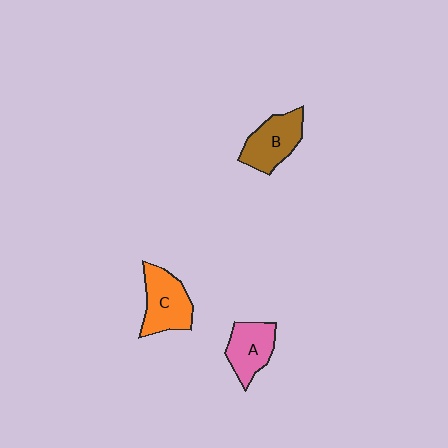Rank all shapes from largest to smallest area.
From largest to smallest: C (orange), B (brown), A (pink).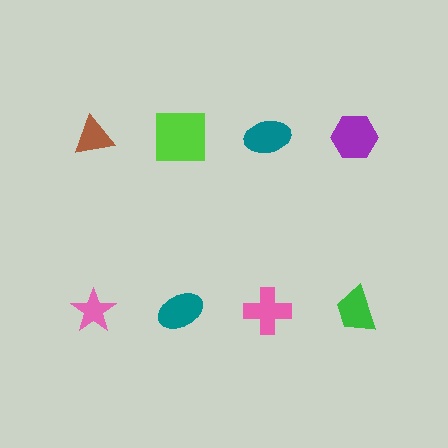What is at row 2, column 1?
A pink star.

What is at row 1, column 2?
A lime square.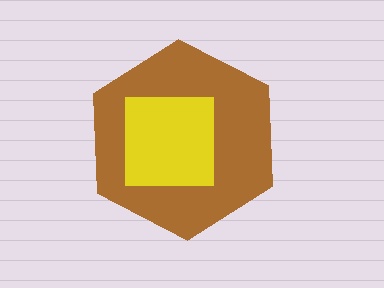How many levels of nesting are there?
2.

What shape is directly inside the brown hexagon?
The yellow square.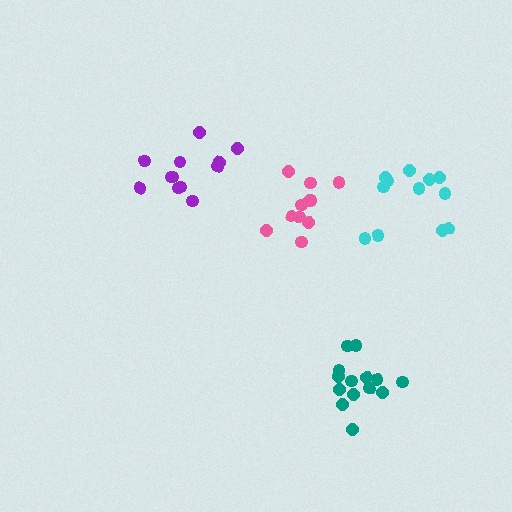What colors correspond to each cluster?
The clusters are colored: pink, purple, teal, cyan.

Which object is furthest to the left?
The purple cluster is leftmost.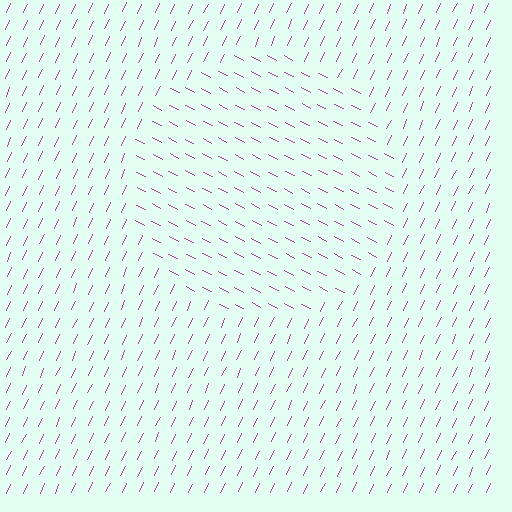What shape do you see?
I see a circle.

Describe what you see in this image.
The image is filled with small magenta line segments. A circle region in the image has lines oriented differently from the surrounding lines, creating a visible texture boundary.